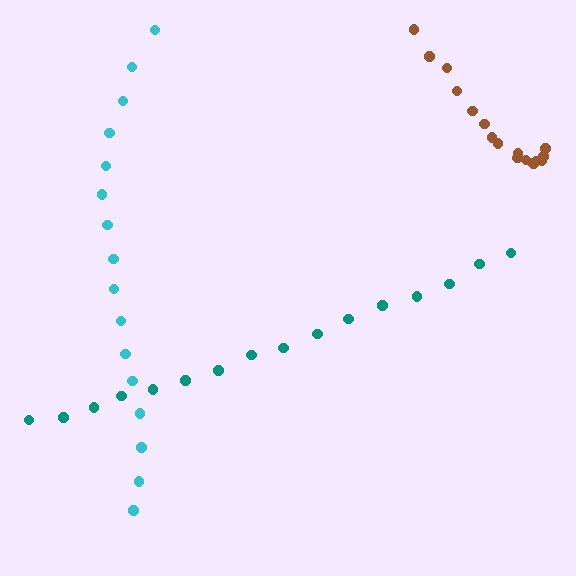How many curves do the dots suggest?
There are 3 distinct paths.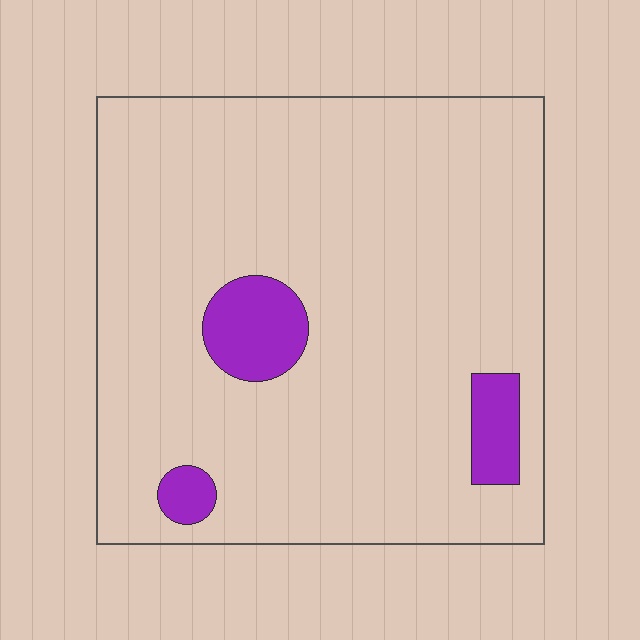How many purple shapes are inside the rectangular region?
3.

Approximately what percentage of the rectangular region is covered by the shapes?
Approximately 10%.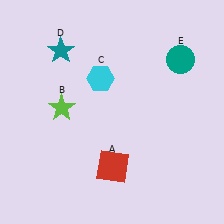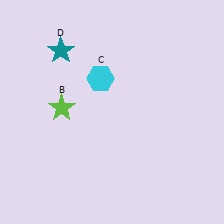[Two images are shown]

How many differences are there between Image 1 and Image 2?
There are 2 differences between the two images.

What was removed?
The teal circle (E), the red square (A) were removed in Image 2.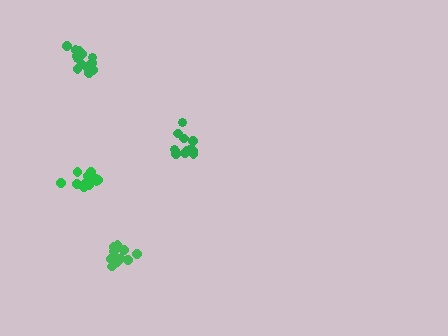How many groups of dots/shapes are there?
There are 4 groups.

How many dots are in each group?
Group 1: 14 dots, Group 2: 15 dots, Group 3: 14 dots, Group 4: 12 dots (55 total).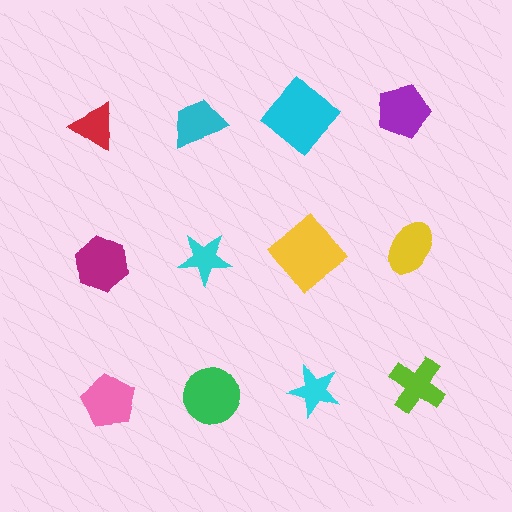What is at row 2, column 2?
A cyan star.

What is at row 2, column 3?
A yellow diamond.